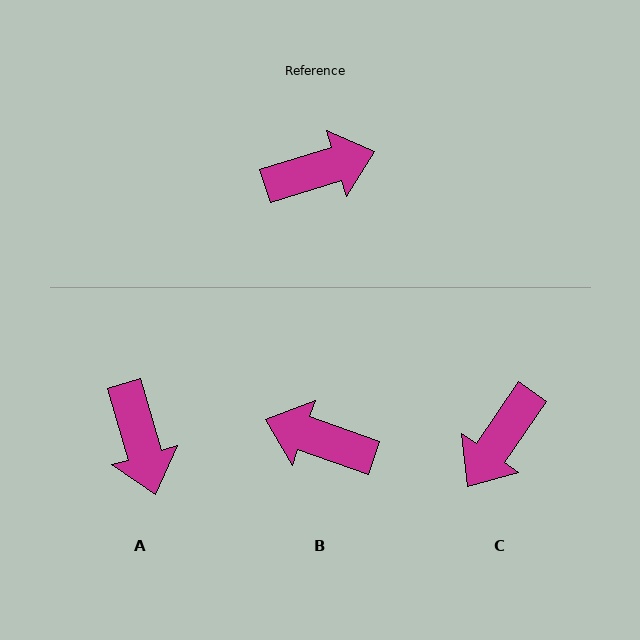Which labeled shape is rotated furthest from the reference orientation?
B, about 143 degrees away.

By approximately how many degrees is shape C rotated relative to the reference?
Approximately 141 degrees clockwise.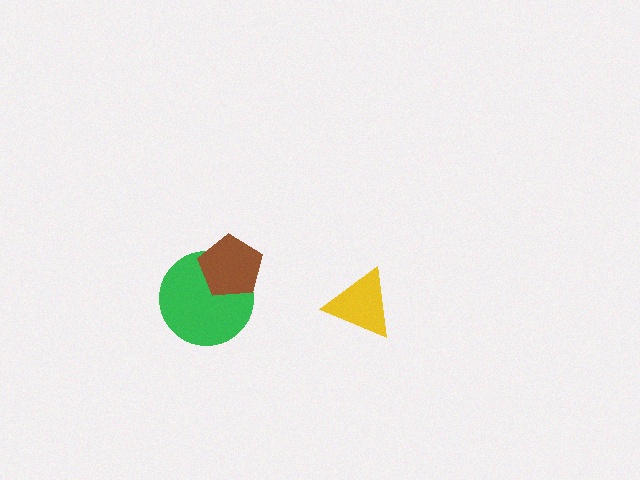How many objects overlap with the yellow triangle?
0 objects overlap with the yellow triangle.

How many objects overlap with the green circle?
1 object overlaps with the green circle.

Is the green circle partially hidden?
Yes, it is partially covered by another shape.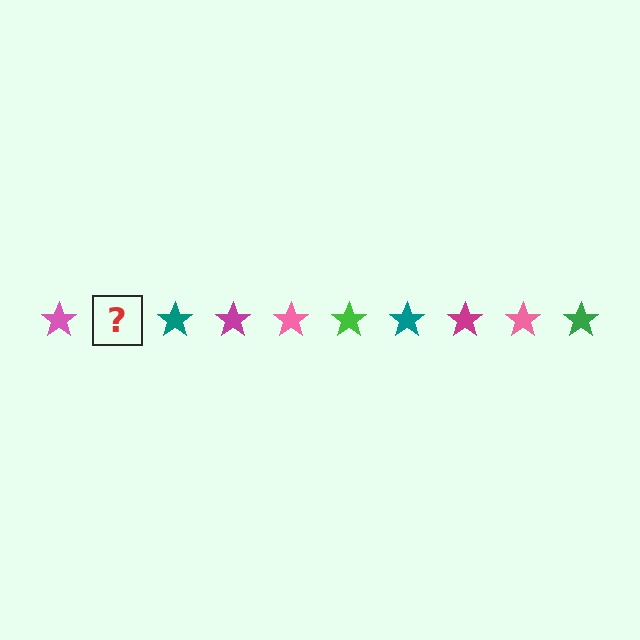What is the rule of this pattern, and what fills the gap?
The rule is that the pattern cycles through pink, green, teal, magenta stars. The gap should be filled with a green star.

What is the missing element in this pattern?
The missing element is a green star.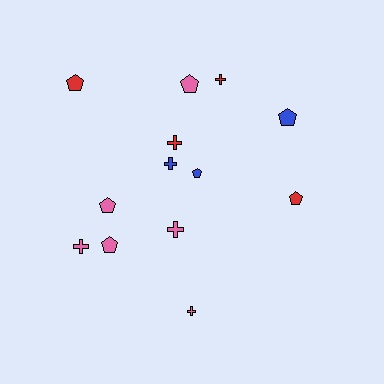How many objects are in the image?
There are 13 objects.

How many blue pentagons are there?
There are 2 blue pentagons.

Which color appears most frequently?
Pink, with 6 objects.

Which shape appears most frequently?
Pentagon, with 7 objects.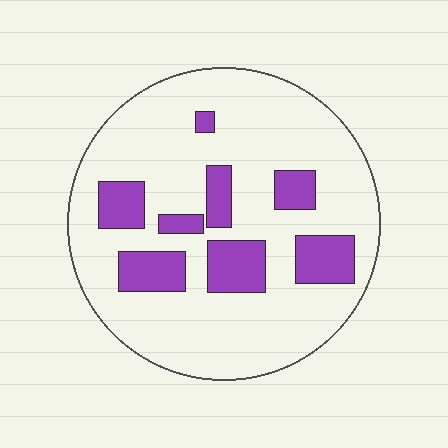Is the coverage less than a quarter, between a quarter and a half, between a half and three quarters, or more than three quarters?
Less than a quarter.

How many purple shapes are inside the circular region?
8.